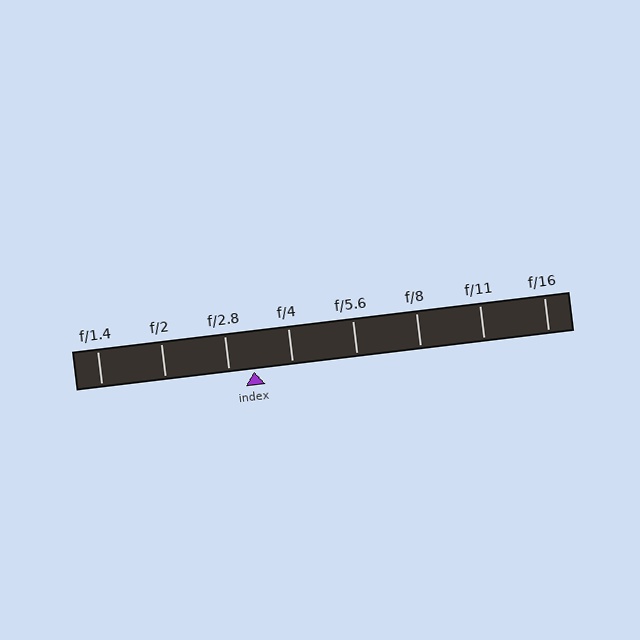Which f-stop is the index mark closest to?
The index mark is closest to f/2.8.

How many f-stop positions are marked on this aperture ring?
There are 8 f-stop positions marked.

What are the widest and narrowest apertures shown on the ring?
The widest aperture shown is f/1.4 and the narrowest is f/16.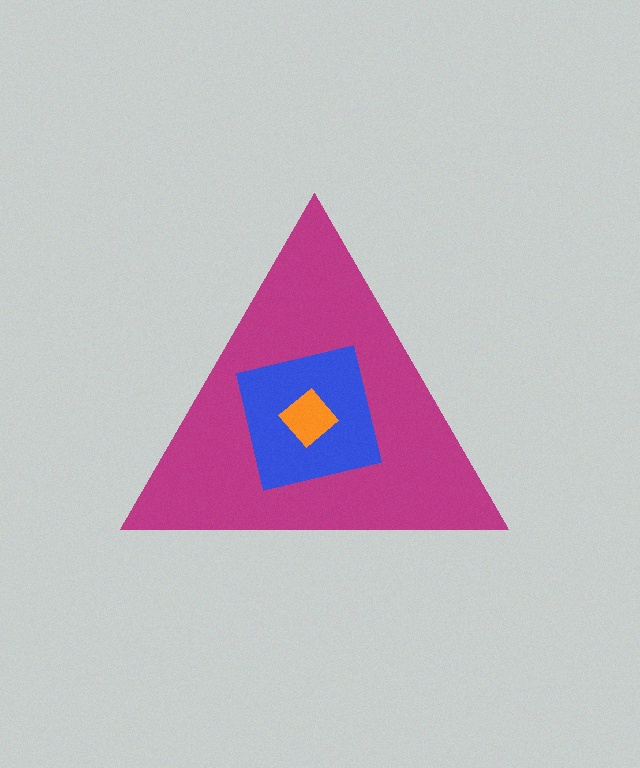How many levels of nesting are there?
3.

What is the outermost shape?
The magenta triangle.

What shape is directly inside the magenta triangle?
The blue square.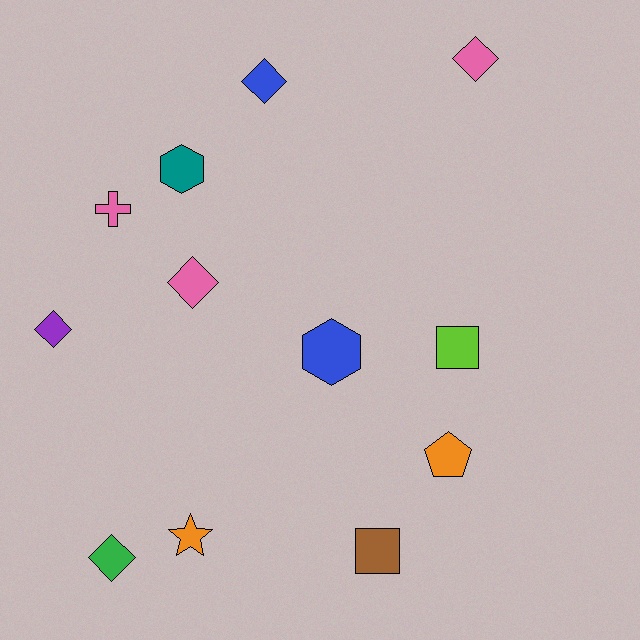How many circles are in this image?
There are no circles.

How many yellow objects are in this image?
There are no yellow objects.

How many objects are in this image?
There are 12 objects.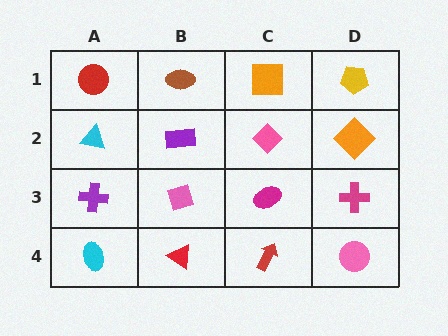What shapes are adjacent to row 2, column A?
A red circle (row 1, column A), a purple cross (row 3, column A), a purple rectangle (row 2, column B).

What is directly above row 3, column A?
A cyan triangle.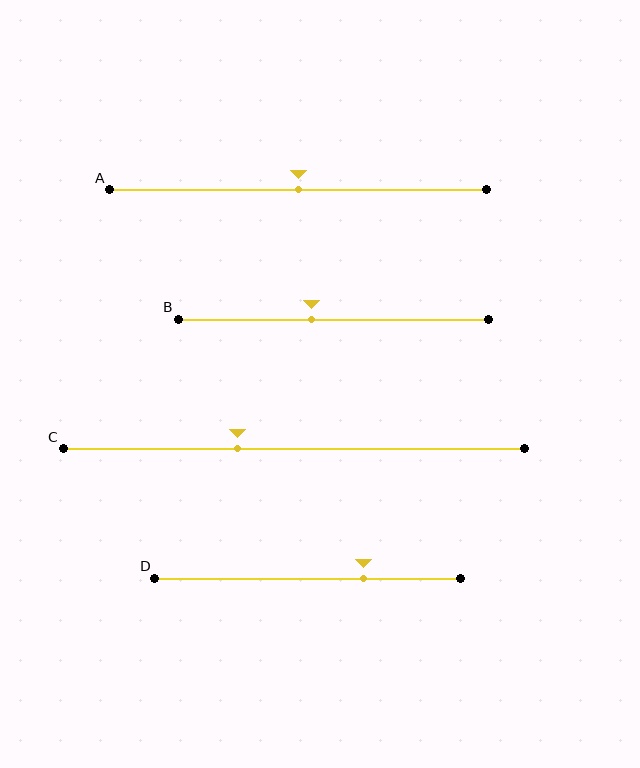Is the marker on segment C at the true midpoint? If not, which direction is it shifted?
No, the marker on segment C is shifted to the left by about 12% of the segment length.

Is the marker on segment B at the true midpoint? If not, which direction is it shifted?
No, the marker on segment B is shifted to the left by about 7% of the segment length.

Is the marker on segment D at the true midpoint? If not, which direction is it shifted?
No, the marker on segment D is shifted to the right by about 18% of the segment length.